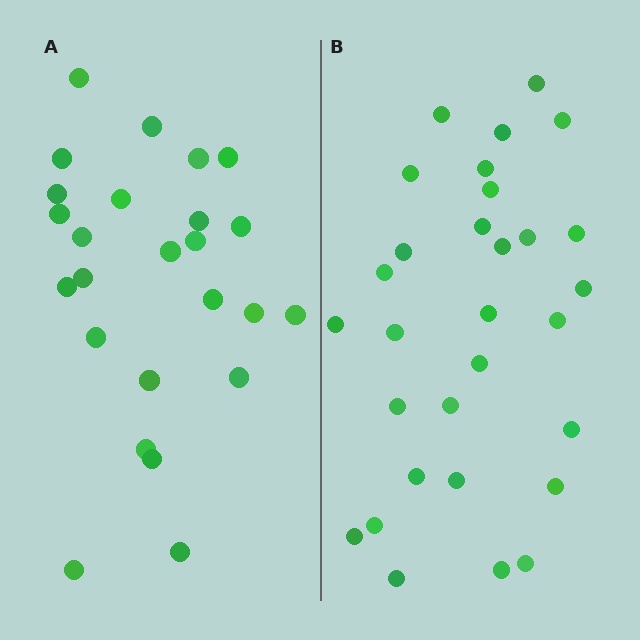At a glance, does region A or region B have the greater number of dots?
Region B (the right region) has more dots.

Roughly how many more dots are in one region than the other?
Region B has about 5 more dots than region A.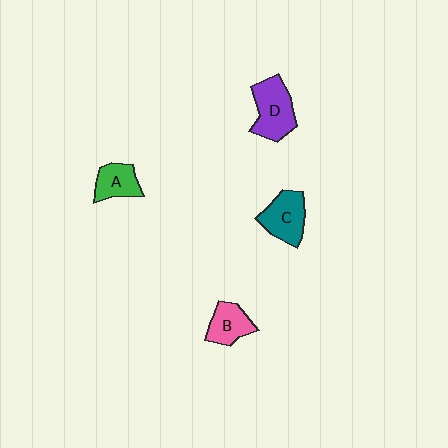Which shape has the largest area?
Shape D (purple).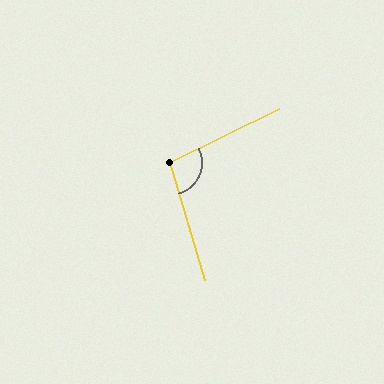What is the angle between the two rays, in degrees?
Approximately 100 degrees.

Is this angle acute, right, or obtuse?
It is obtuse.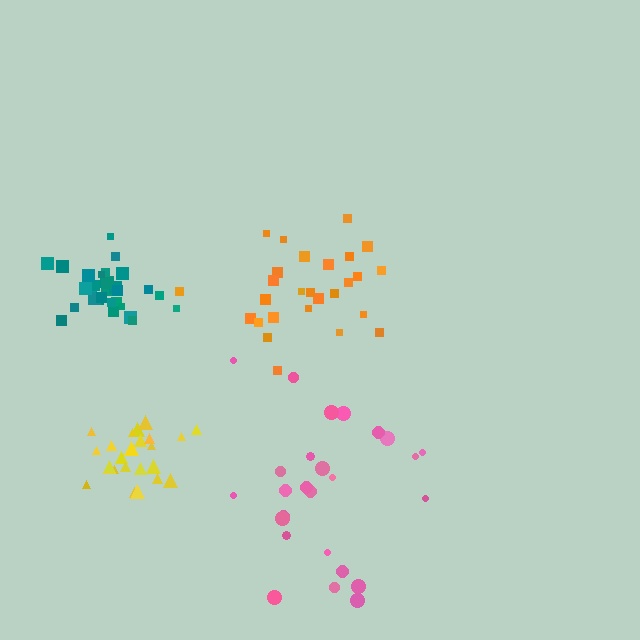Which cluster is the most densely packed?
Teal.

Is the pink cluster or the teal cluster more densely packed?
Teal.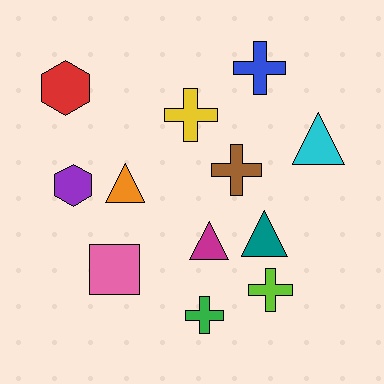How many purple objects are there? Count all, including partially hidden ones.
There is 1 purple object.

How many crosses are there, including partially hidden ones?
There are 5 crosses.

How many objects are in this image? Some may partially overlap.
There are 12 objects.